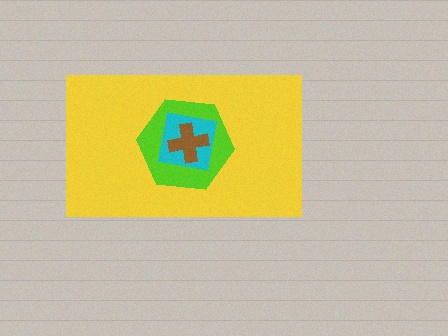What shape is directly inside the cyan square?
The brown cross.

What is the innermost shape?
The brown cross.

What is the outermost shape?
The yellow rectangle.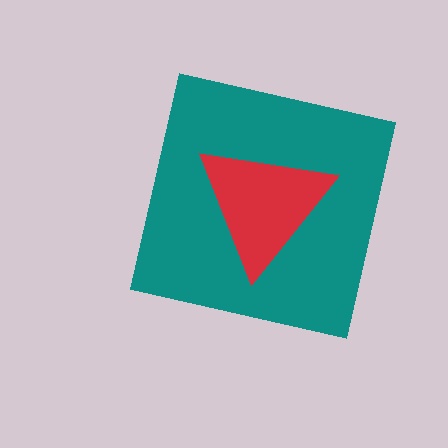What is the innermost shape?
The red triangle.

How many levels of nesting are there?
2.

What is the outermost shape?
The teal square.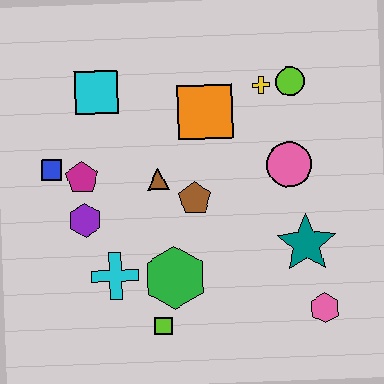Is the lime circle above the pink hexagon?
Yes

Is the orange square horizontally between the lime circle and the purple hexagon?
Yes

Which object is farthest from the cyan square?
The pink hexagon is farthest from the cyan square.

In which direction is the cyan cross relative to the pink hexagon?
The cyan cross is to the left of the pink hexagon.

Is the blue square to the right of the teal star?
No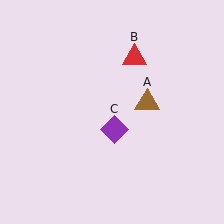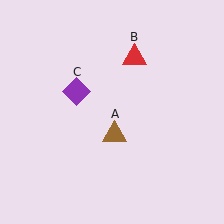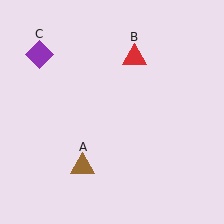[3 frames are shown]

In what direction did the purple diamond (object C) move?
The purple diamond (object C) moved up and to the left.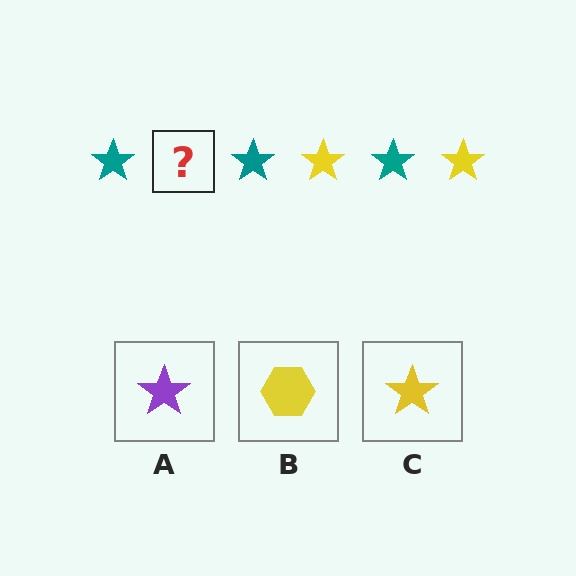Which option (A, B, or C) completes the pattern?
C.